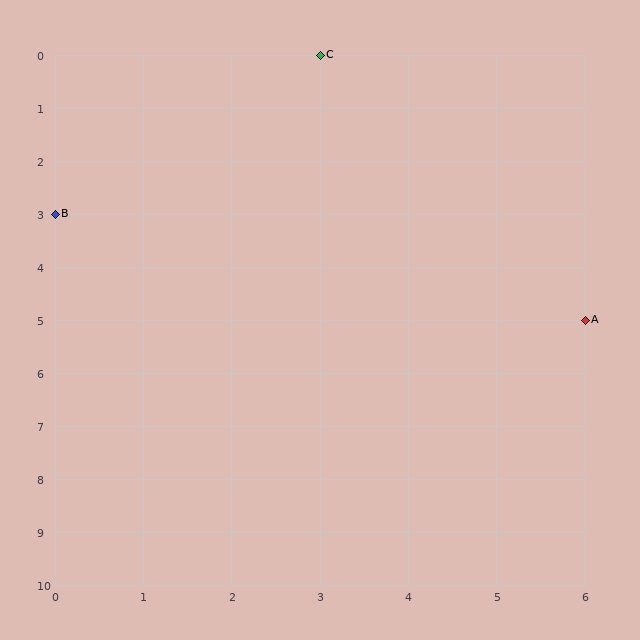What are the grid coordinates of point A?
Point A is at grid coordinates (6, 5).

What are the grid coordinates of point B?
Point B is at grid coordinates (0, 3).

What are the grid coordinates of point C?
Point C is at grid coordinates (3, 0).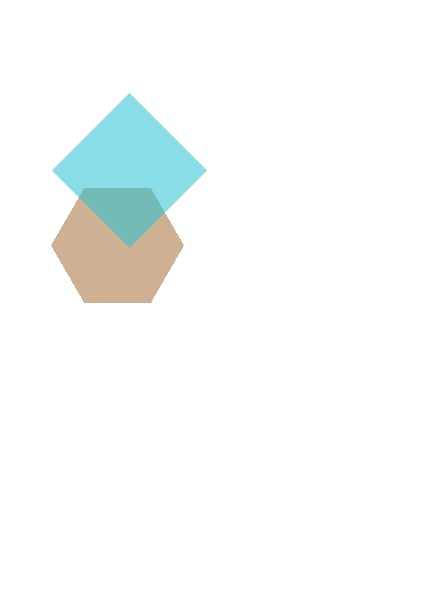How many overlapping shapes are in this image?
There are 2 overlapping shapes in the image.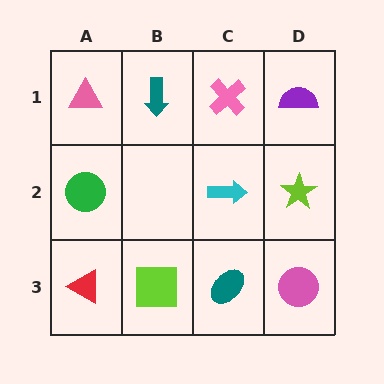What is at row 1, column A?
A pink triangle.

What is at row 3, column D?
A pink circle.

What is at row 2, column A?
A green circle.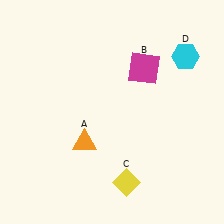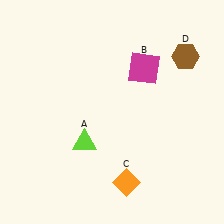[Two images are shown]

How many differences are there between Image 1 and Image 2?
There are 3 differences between the two images.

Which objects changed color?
A changed from orange to lime. C changed from yellow to orange. D changed from cyan to brown.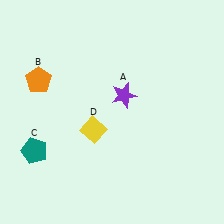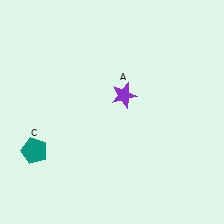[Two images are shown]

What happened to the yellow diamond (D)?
The yellow diamond (D) was removed in Image 2. It was in the bottom-left area of Image 1.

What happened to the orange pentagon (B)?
The orange pentagon (B) was removed in Image 2. It was in the top-left area of Image 1.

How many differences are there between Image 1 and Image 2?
There are 2 differences between the two images.